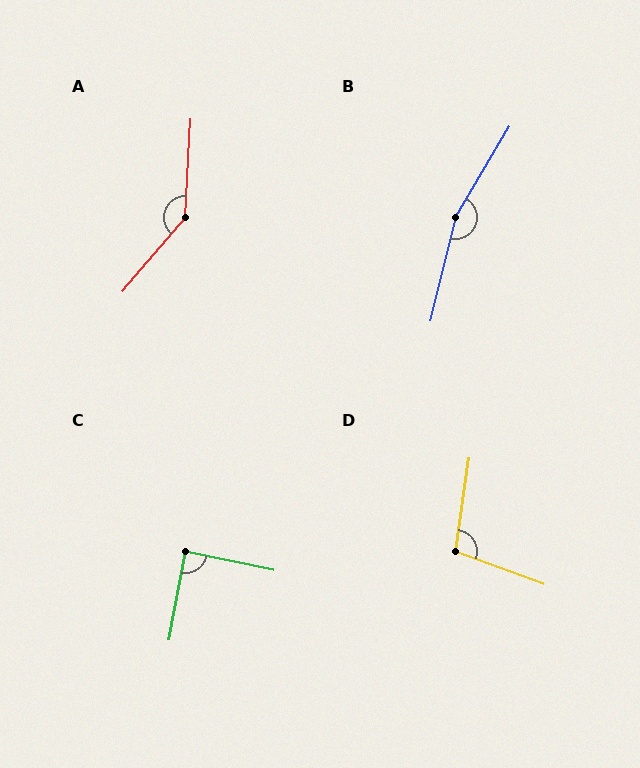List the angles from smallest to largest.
C (89°), D (102°), A (143°), B (163°).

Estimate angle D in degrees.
Approximately 102 degrees.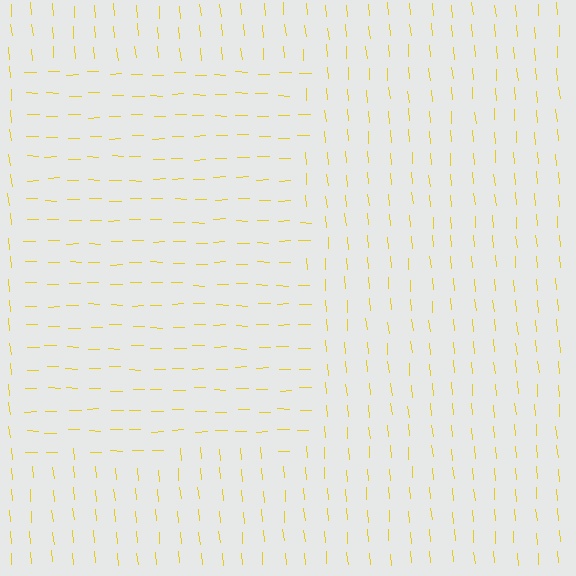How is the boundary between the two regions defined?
The boundary is defined purely by a change in line orientation (approximately 85 degrees difference). All lines are the same color and thickness.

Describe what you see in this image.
The image is filled with small yellow line segments. A rectangle region in the image has lines oriented differently from the surrounding lines, creating a visible texture boundary.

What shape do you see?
I see a rectangle.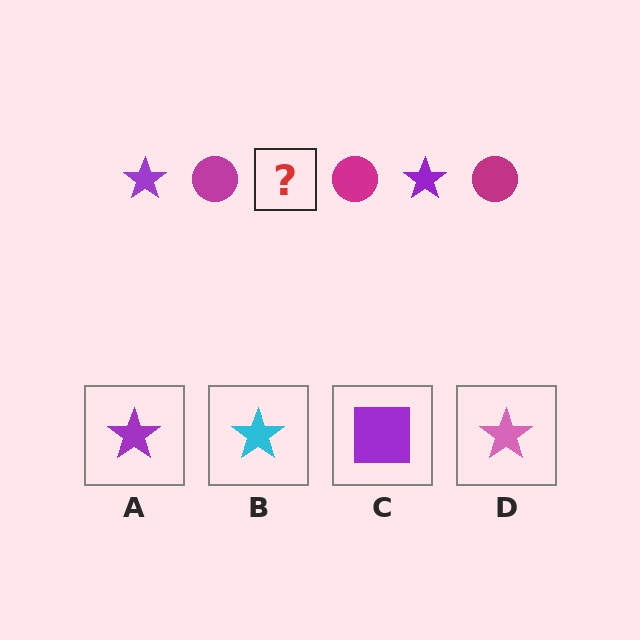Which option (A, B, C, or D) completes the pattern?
A.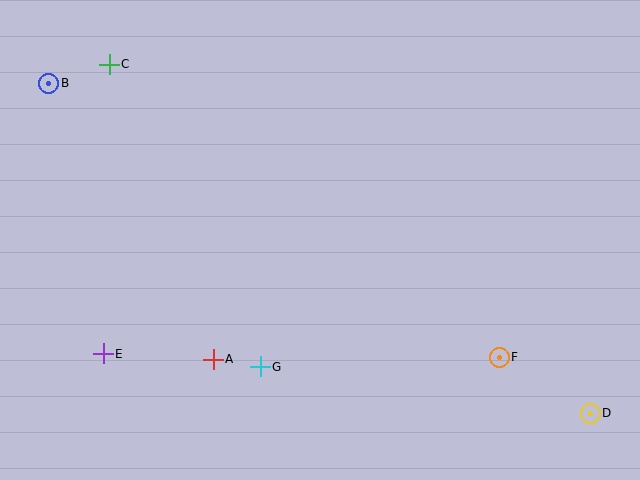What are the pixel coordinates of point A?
Point A is at (213, 359).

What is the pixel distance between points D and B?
The distance between D and B is 634 pixels.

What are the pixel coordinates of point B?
Point B is at (49, 83).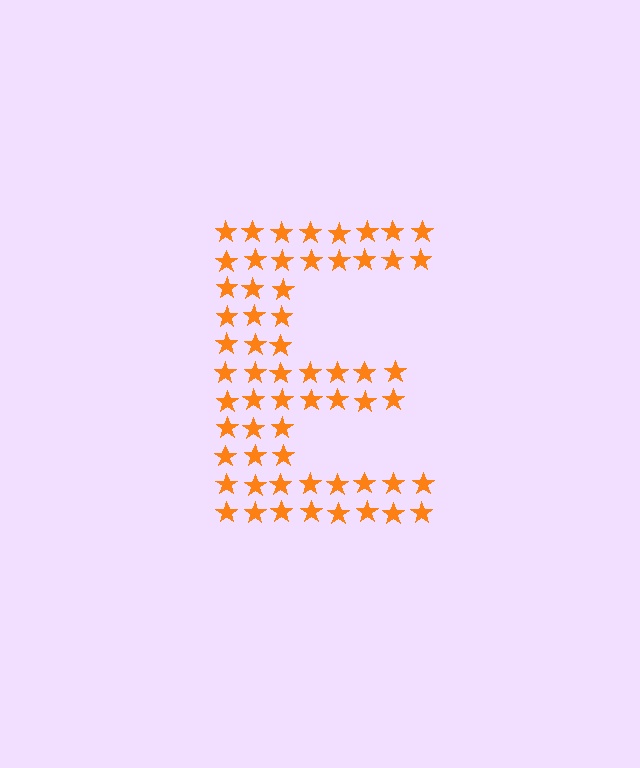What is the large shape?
The large shape is the letter E.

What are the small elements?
The small elements are stars.